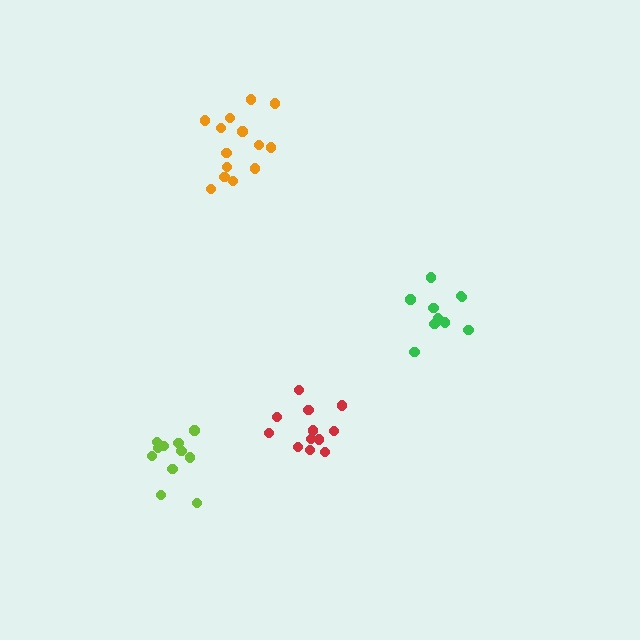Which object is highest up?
The orange cluster is topmost.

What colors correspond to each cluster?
The clusters are colored: orange, red, green, lime.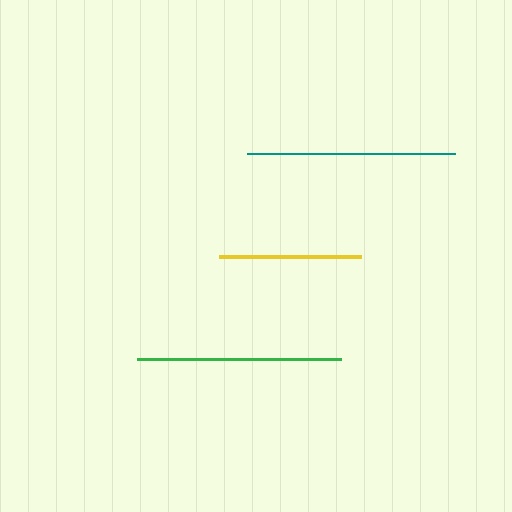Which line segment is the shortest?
The yellow line is the shortest at approximately 142 pixels.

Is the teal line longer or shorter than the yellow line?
The teal line is longer than the yellow line.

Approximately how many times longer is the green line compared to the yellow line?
The green line is approximately 1.4 times the length of the yellow line.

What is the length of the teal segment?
The teal segment is approximately 208 pixels long.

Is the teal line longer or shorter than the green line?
The teal line is longer than the green line.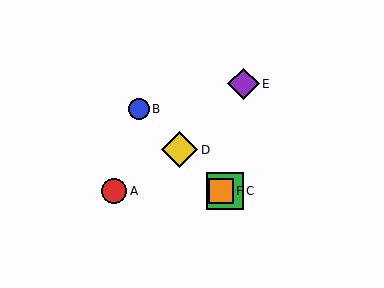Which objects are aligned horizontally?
Objects A, C, F are aligned horizontally.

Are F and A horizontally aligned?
Yes, both are at y≈191.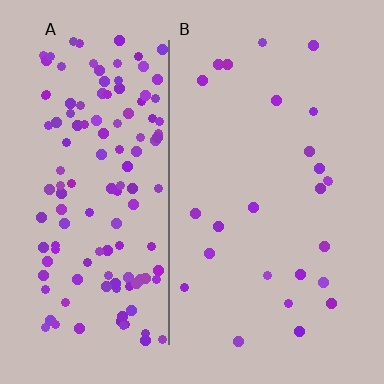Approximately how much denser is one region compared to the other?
Approximately 5.4× — region A over region B.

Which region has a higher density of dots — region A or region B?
A (the left).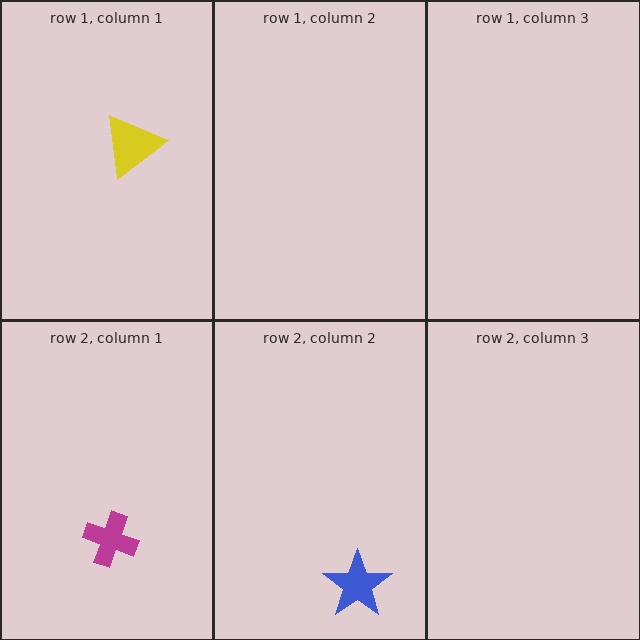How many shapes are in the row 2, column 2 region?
1.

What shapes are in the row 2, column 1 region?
The magenta cross.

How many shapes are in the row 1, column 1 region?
1.